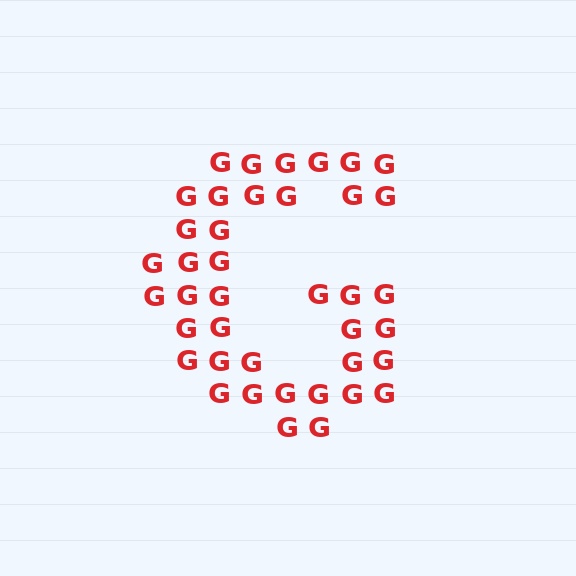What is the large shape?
The large shape is the letter G.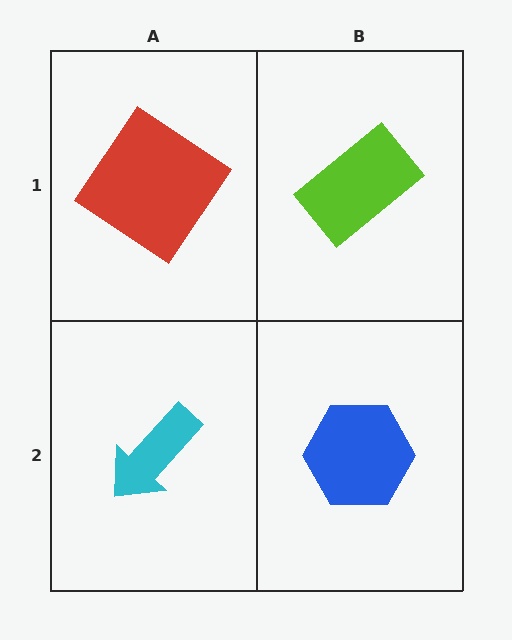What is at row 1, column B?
A lime rectangle.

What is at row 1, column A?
A red diamond.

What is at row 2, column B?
A blue hexagon.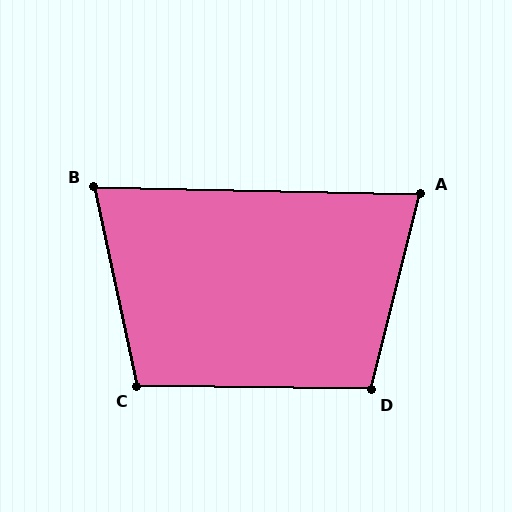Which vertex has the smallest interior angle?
B, at approximately 77 degrees.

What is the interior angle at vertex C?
Approximately 103 degrees (obtuse).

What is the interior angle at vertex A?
Approximately 77 degrees (acute).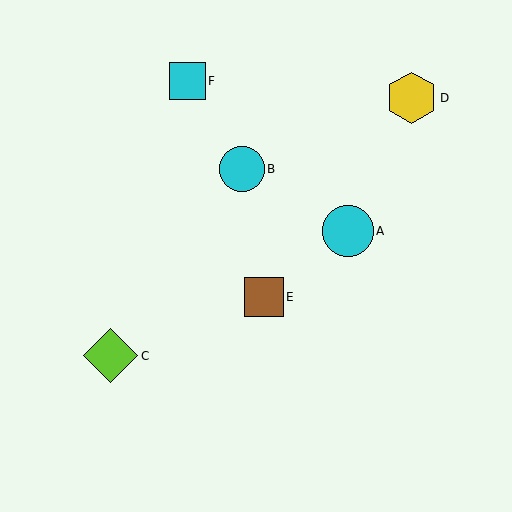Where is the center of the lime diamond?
The center of the lime diamond is at (111, 356).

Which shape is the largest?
The lime diamond (labeled C) is the largest.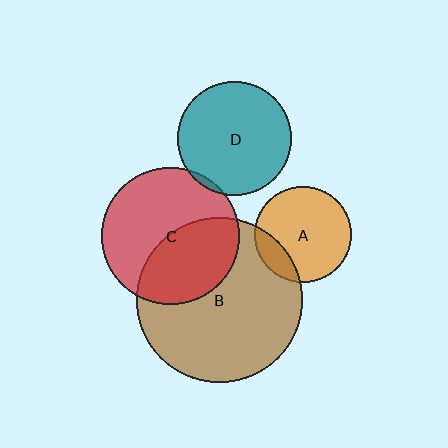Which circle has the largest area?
Circle B (brown).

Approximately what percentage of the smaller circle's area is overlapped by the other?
Approximately 45%.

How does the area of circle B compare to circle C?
Approximately 1.5 times.